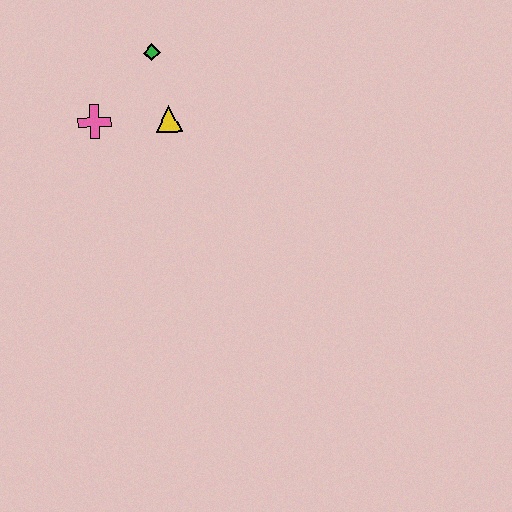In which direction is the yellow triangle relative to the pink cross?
The yellow triangle is to the right of the pink cross.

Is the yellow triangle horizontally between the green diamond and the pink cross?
No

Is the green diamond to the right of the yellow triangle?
No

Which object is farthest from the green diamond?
The pink cross is farthest from the green diamond.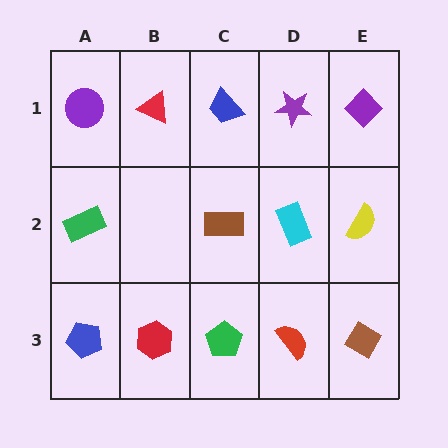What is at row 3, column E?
A brown diamond.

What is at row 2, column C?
A brown rectangle.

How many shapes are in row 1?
5 shapes.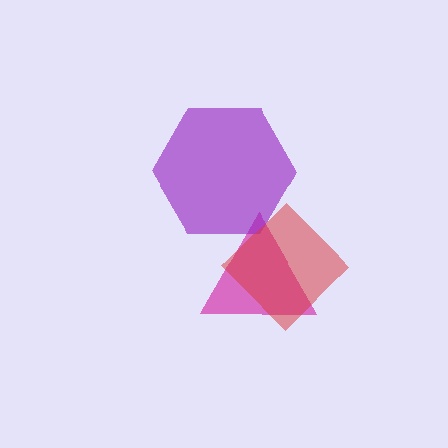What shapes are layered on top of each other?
The layered shapes are: a magenta triangle, a purple hexagon, a red diamond.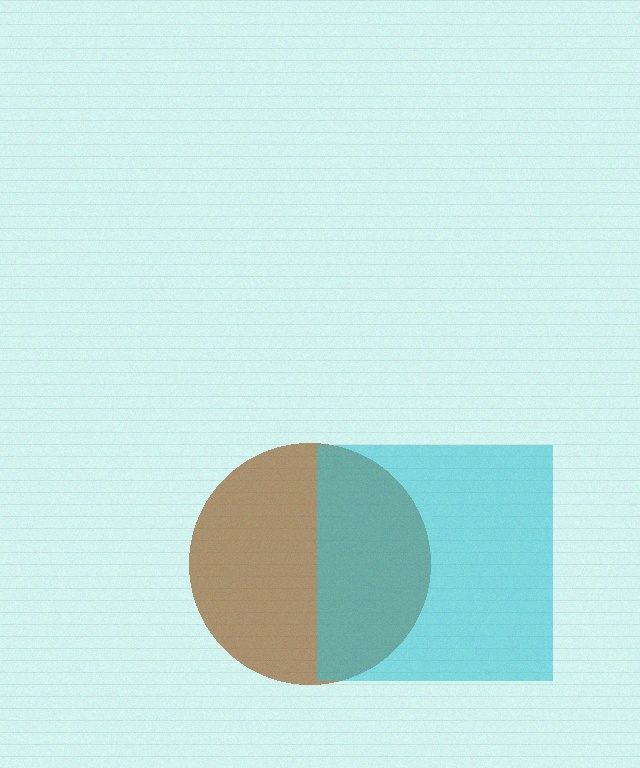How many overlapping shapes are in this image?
There are 2 overlapping shapes in the image.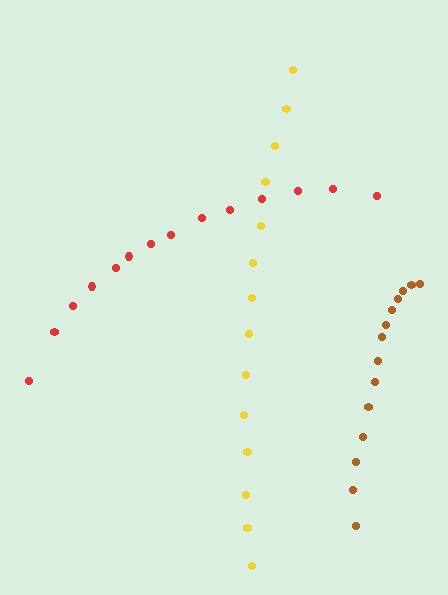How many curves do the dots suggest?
There are 3 distinct paths.